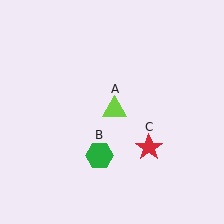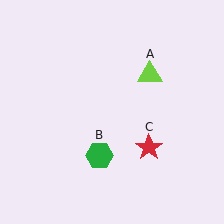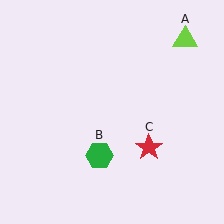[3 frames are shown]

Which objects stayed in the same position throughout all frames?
Green hexagon (object B) and red star (object C) remained stationary.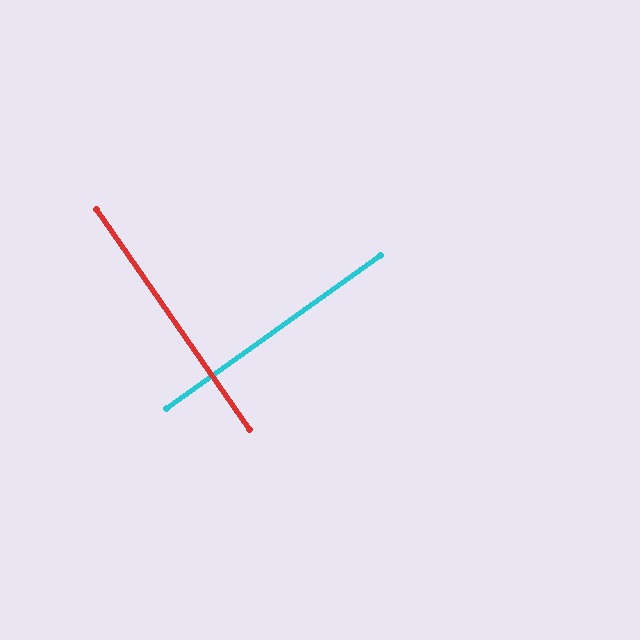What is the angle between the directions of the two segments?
Approximately 89 degrees.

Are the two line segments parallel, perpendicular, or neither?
Perpendicular — they meet at approximately 89°.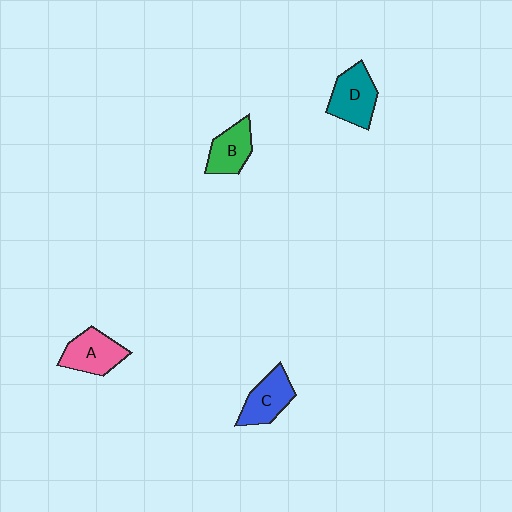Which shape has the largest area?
Shape D (teal).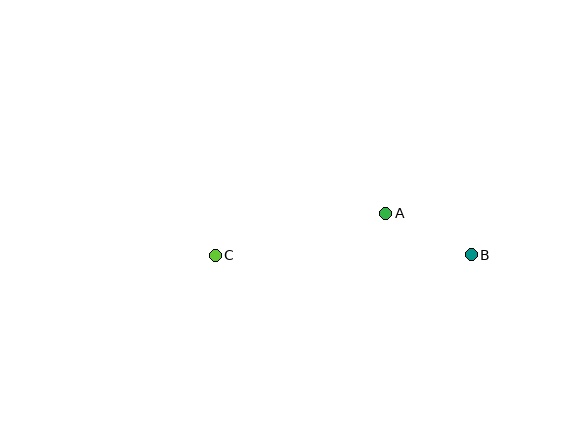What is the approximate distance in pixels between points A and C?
The distance between A and C is approximately 176 pixels.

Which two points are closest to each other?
Points A and B are closest to each other.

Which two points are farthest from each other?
Points B and C are farthest from each other.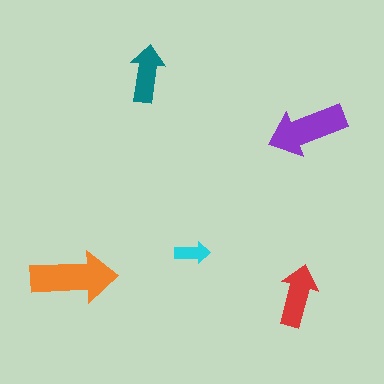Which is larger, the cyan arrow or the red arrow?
The red one.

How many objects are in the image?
There are 5 objects in the image.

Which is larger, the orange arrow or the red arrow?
The orange one.